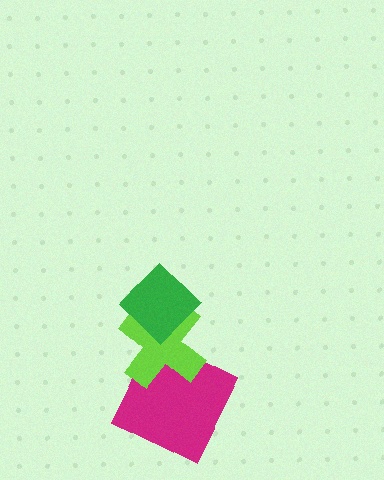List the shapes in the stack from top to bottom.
From top to bottom: the green diamond, the lime cross, the magenta square.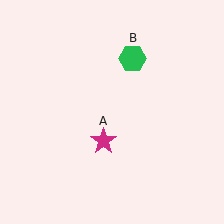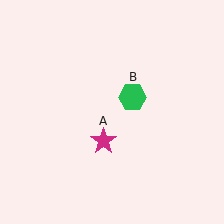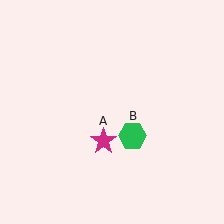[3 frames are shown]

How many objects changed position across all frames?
1 object changed position: green hexagon (object B).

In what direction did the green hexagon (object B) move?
The green hexagon (object B) moved down.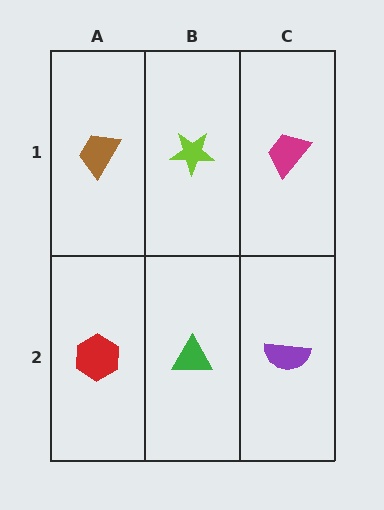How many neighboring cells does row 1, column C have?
2.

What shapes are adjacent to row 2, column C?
A magenta trapezoid (row 1, column C), a green triangle (row 2, column B).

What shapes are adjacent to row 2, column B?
A lime star (row 1, column B), a red hexagon (row 2, column A), a purple semicircle (row 2, column C).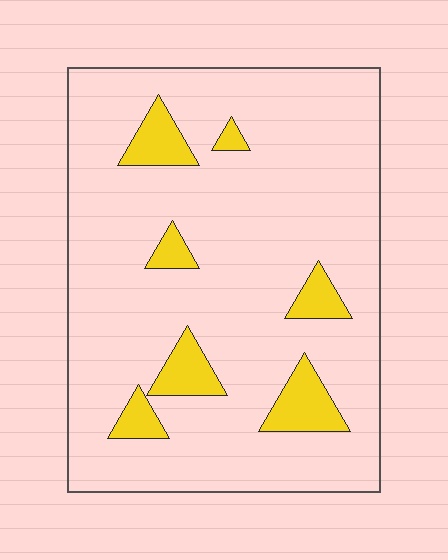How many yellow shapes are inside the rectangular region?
7.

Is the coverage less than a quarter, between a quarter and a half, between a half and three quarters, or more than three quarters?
Less than a quarter.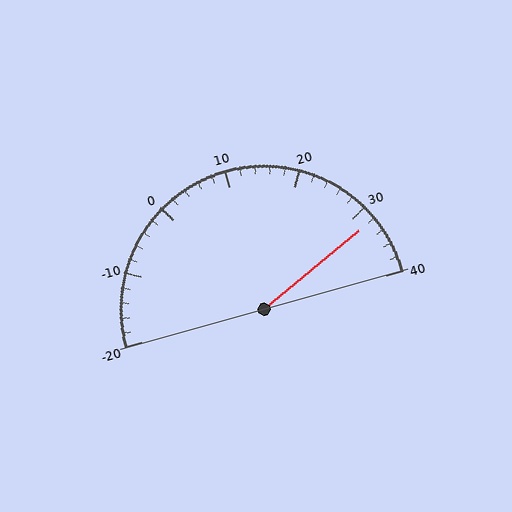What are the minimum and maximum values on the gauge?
The gauge ranges from -20 to 40.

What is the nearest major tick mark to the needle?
The nearest major tick mark is 30.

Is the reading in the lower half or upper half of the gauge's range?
The reading is in the upper half of the range (-20 to 40).